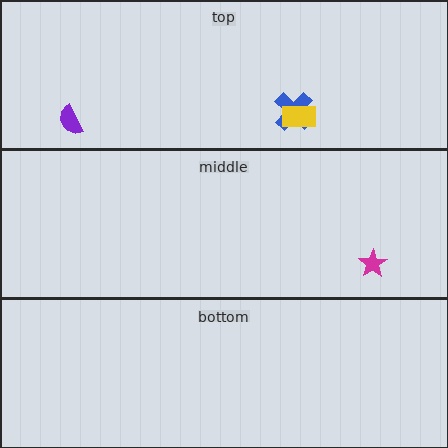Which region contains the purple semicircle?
The top region.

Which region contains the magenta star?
The middle region.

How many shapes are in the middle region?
1.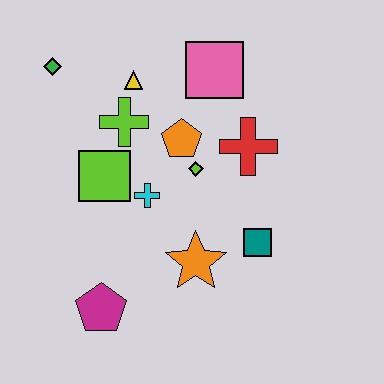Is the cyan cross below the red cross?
Yes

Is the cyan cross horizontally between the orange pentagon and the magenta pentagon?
Yes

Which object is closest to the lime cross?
The yellow triangle is closest to the lime cross.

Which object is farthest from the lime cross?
The magenta pentagon is farthest from the lime cross.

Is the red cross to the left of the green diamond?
No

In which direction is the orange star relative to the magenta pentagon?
The orange star is to the right of the magenta pentagon.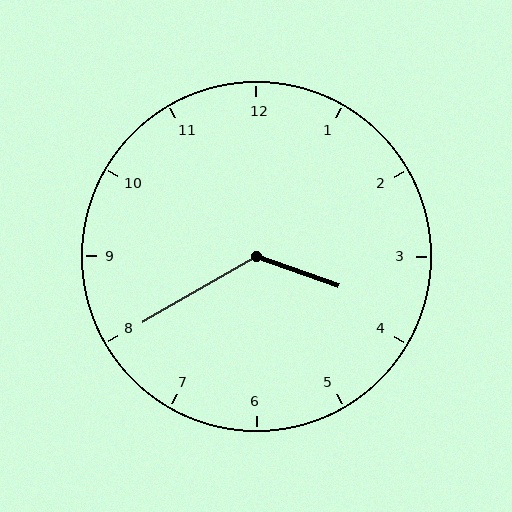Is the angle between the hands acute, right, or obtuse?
It is obtuse.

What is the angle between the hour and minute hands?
Approximately 130 degrees.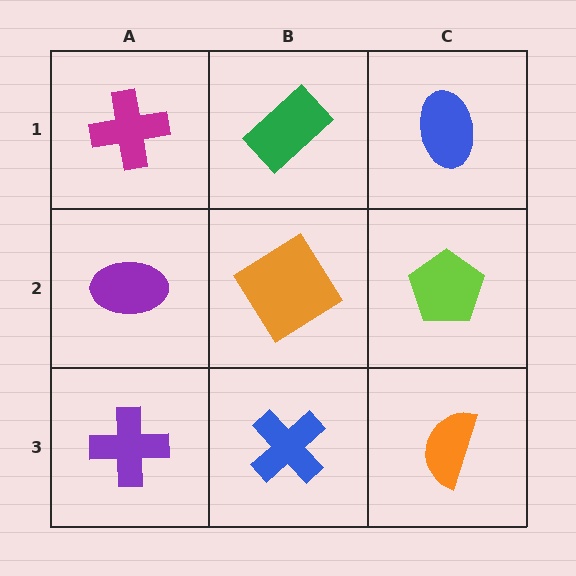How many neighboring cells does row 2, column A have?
3.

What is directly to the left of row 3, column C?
A blue cross.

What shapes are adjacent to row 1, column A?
A purple ellipse (row 2, column A), a green rectangle (row 1, column B).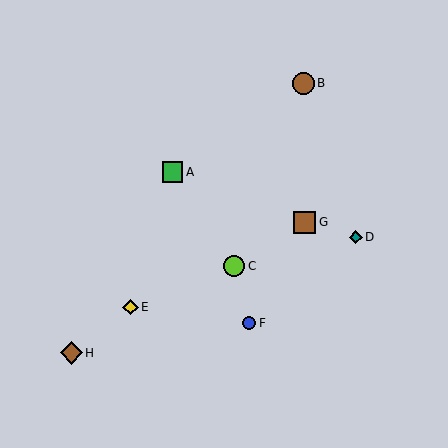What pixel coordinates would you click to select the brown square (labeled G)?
Click at (305, 222) to select the brown square G.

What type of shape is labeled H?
Shape H is a brown diamond.